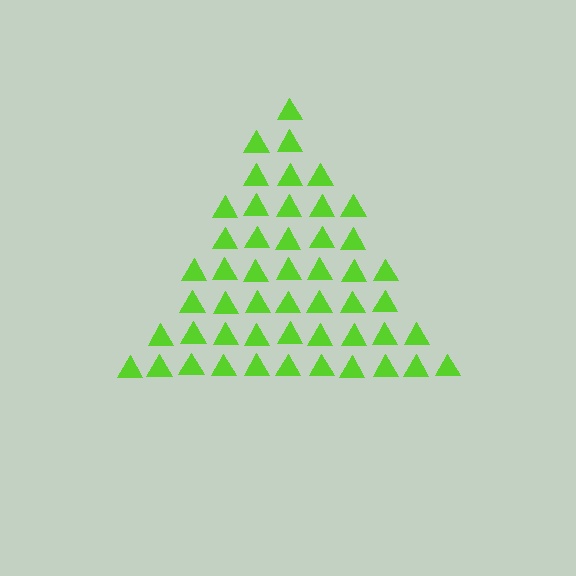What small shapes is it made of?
It is made of small triangles.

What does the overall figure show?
The overall figure shows a triangle.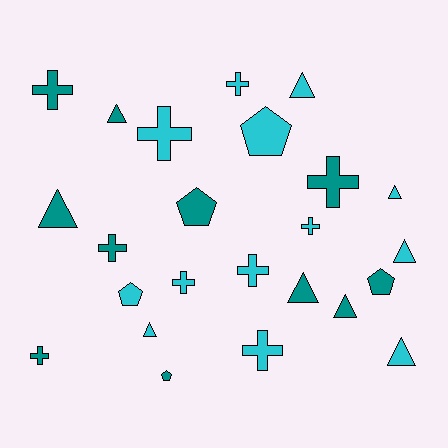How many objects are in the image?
There are 24 objects.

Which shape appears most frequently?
Cross, with 10 objects.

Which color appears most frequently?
Cyan, with 13 objects.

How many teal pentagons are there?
There are 3 teal pentagons.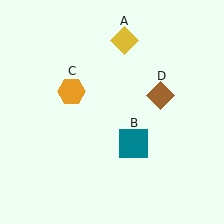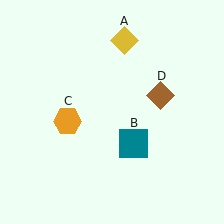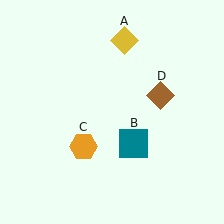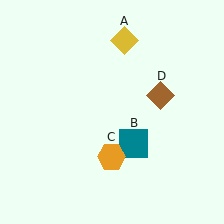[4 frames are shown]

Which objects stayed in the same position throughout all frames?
Yellow diamond (object A) and teal square (object B) and brown diamond (object D) remained stationary.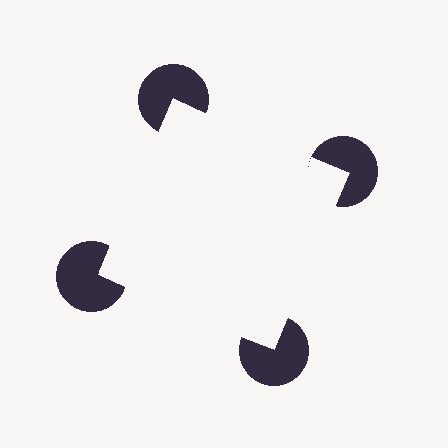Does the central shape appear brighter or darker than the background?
It typically appears slightly brighter than the background, even though no actual brightness change is drawn.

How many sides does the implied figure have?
4 sides.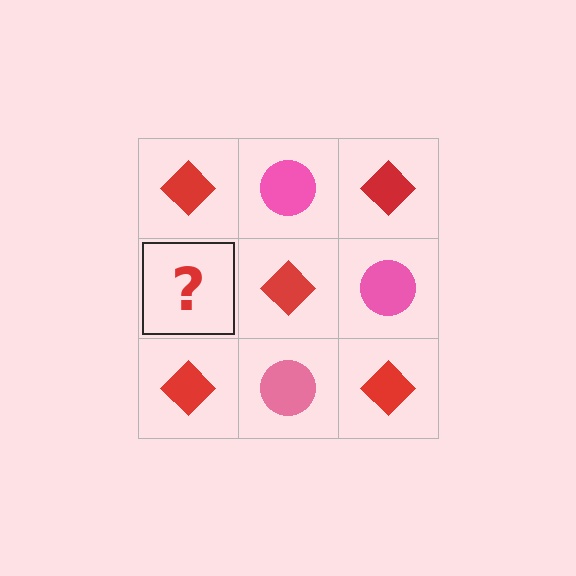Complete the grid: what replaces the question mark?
The question mark should be replaced with a pink circle.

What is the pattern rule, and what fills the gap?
The rule is that it alternates red diamond and pink circle in a checkerboard pattern. The gap should be filled with a pink circle.